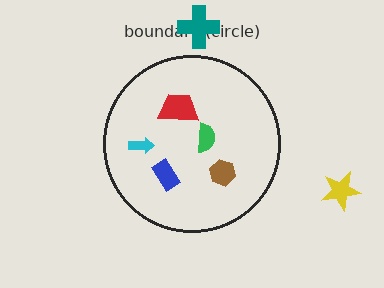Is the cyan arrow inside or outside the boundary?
Inside.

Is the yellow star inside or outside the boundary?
Outside.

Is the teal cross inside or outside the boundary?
Outside.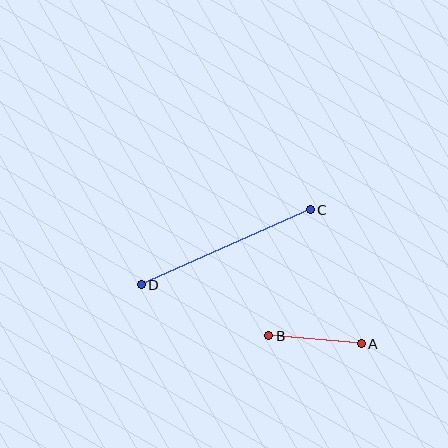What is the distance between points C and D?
The distance is approximately 185 pixels.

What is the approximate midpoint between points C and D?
The midpoint is at approximately (226, 247) pixels.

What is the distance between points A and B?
The distance is approximately 93 pixels.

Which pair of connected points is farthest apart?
Points C and D are farthest apart.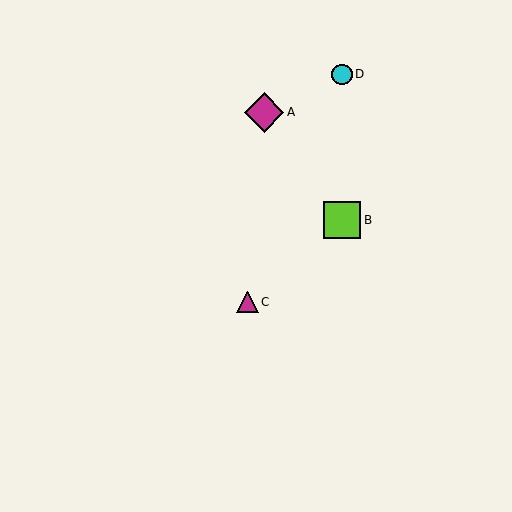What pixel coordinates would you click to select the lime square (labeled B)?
Click at (342, 220) to select the lime square B.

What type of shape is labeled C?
Shape C is a magenta triangle.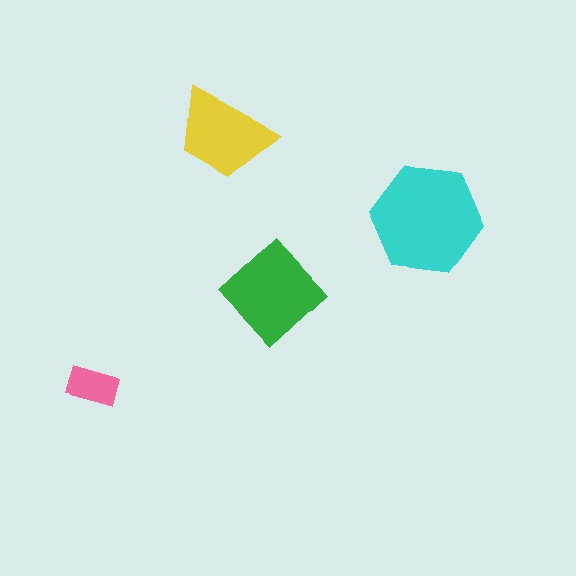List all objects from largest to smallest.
The cyan hexagon, the green diamond, the yellow trapezoid, the pink rectangle.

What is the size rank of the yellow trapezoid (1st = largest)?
3rd.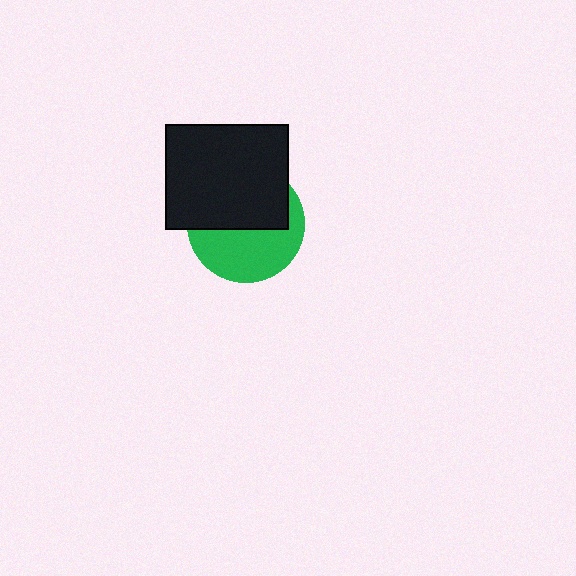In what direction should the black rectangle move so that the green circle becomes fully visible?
The black rectangle should move up. That is the shortest direction to clear the overlap and leave the green circle fully visible.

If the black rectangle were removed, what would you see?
You would see the complete green circle.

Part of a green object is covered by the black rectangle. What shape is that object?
It is a circle.